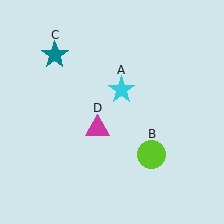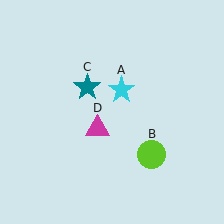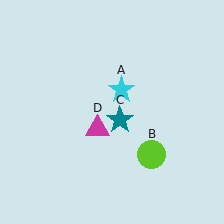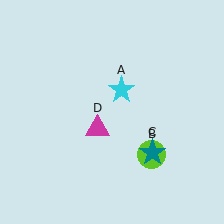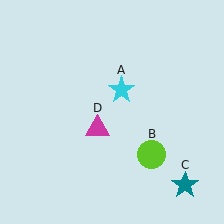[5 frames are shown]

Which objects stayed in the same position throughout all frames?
Cyan star (object A) and lime circle (object B) and magenta triangle (object D) remained stationary.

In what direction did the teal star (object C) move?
The teal star (object C) moved down and to the right.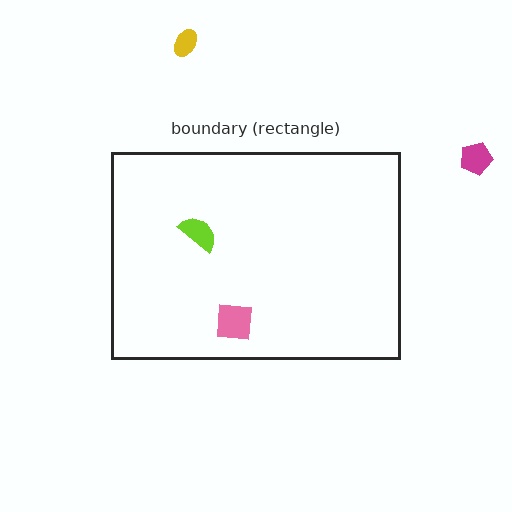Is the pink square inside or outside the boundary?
Inside.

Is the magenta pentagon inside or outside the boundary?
Outside.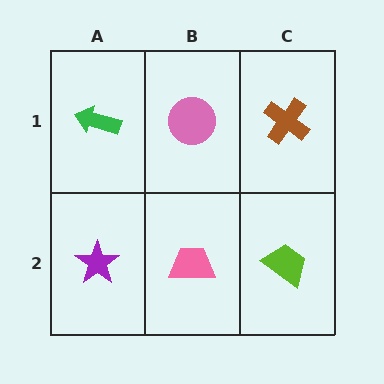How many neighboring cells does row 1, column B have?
3.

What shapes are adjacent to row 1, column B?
A pink trapezoid (row 2, column B), a green arrow (row 1, column A), a brown cross (row 1, column C).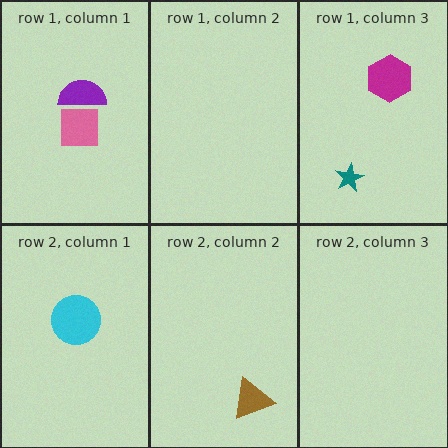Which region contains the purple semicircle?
The row 1, column 1 region.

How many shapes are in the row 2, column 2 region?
1.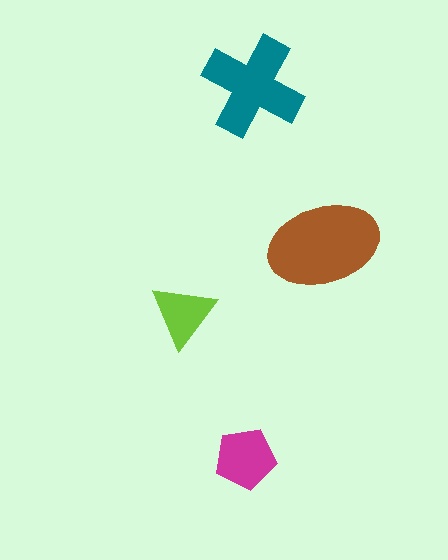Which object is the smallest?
The lime triangle.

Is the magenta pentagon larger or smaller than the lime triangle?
Larger.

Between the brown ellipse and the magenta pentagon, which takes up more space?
The brown ellipse.